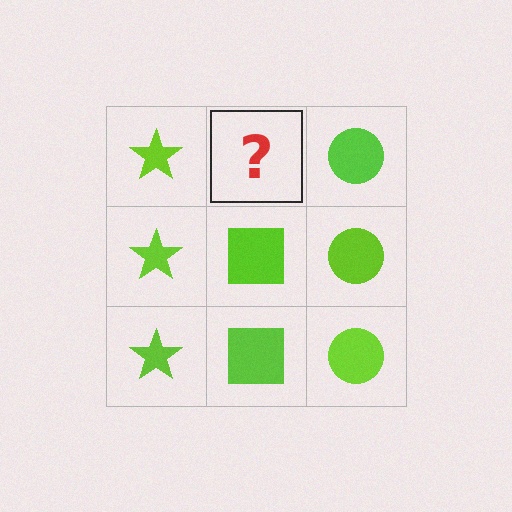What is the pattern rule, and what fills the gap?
The rule is that each column has a consistent shape. The gap should be filled with a lime square.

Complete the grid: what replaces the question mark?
The question mark should be replaced with a lime square.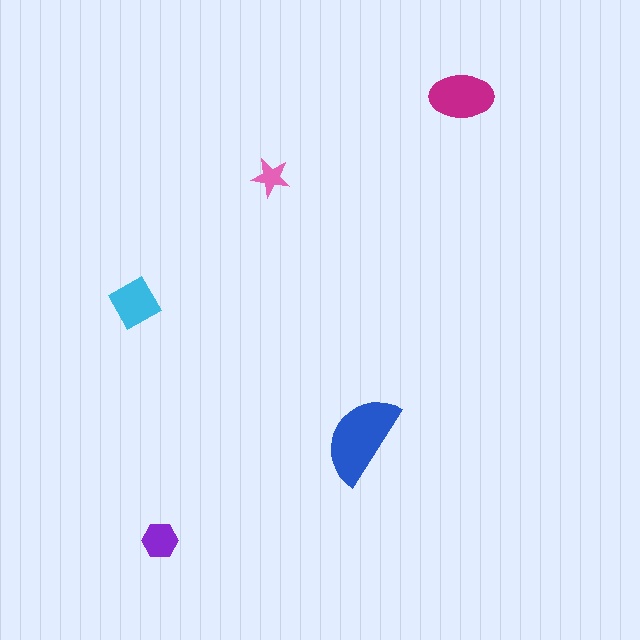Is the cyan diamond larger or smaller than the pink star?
Larger.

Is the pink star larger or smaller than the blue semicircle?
Smaller.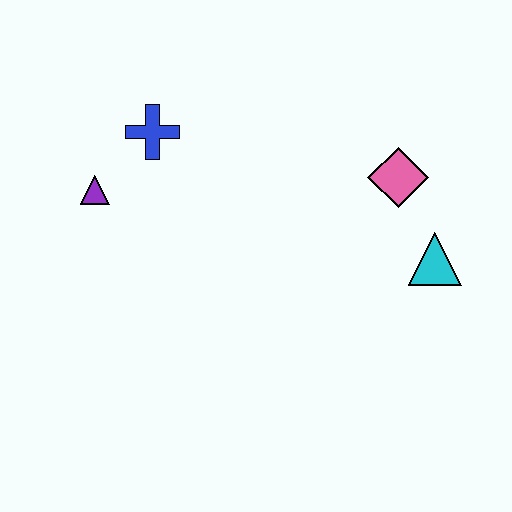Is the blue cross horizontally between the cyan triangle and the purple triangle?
Yes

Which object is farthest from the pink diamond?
The purple triangle is farthest from the pink diamond.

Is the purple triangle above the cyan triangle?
Yes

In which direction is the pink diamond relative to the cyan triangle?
The pink diamond is above the cyan triangle.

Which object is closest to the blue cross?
The purple triangle is closest to the blue cross.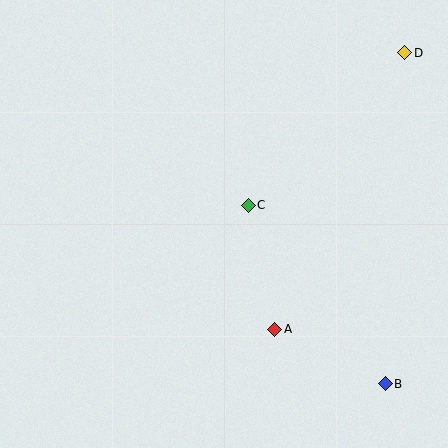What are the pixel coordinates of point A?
Point A is at (275, 329).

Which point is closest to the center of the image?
Point C at (248, 205) is closest to the center.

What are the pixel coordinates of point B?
Point B is at (385, 384).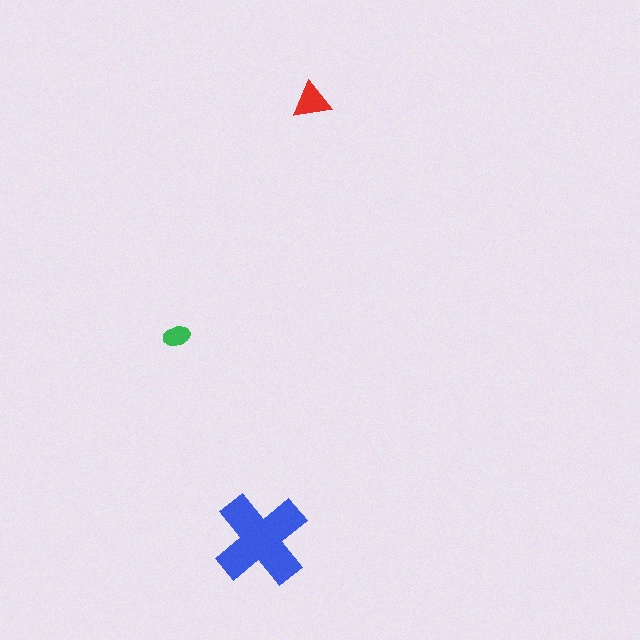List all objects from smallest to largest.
The green ellipse, the red triangle, the blue cross.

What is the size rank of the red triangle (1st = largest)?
2nd.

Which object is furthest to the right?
The red triangle is rightmost.